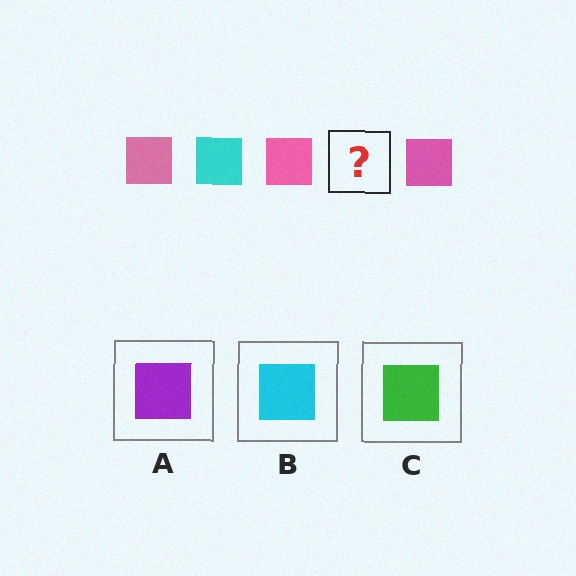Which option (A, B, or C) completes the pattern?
B.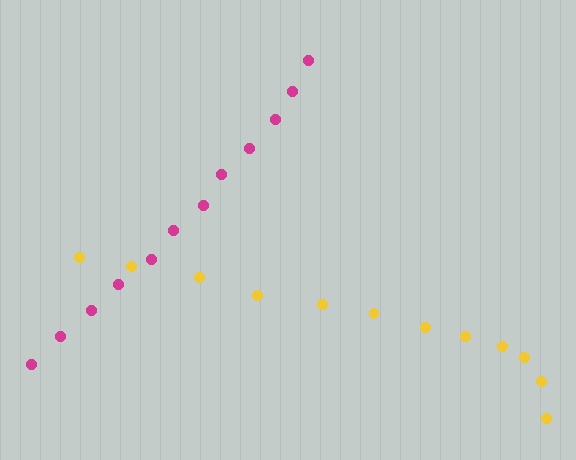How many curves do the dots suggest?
There are 2 distinct paths.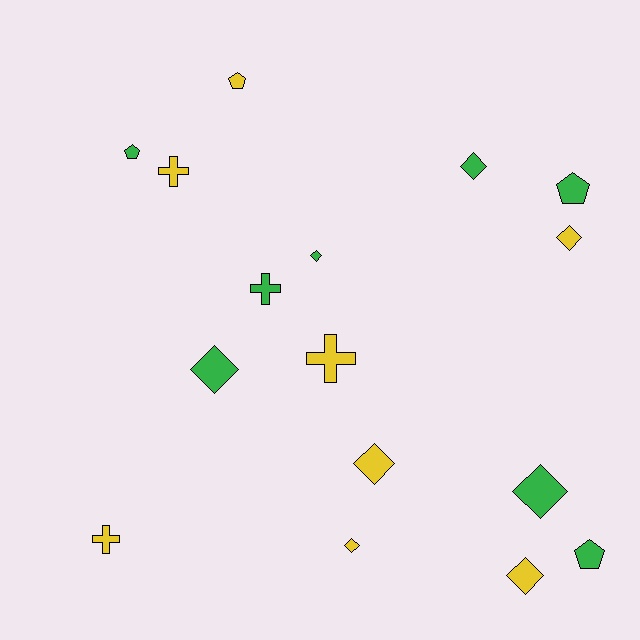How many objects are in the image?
There are 16 objects.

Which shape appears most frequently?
Diamond, with 8 objects.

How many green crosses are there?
There is 1 green cross.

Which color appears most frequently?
Green, with 8 objects.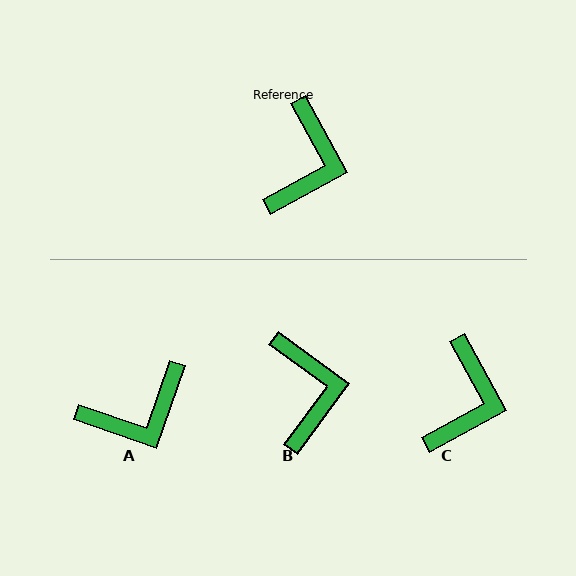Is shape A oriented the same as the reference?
No, it is off by about 48 degrees.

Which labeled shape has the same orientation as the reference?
C.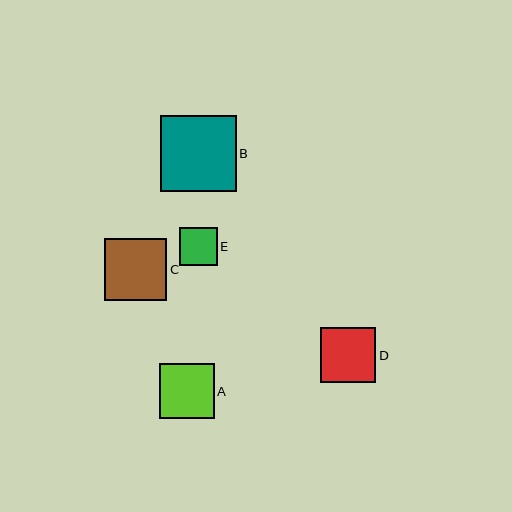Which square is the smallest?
Square E is the smallest with a size of approximately 38 pixels.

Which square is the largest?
Square B is the largest with a size of approximately 76 pixels.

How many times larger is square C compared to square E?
Square C is approximately 1.6 times the size of square E.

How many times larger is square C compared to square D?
Square C is approximately 1.1 times the size of square D.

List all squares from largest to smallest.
From largest to smallest: B, C, D, A, E.